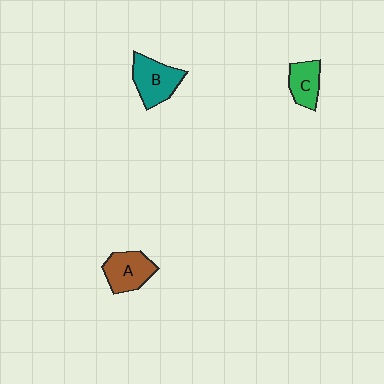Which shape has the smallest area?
Shape C (green).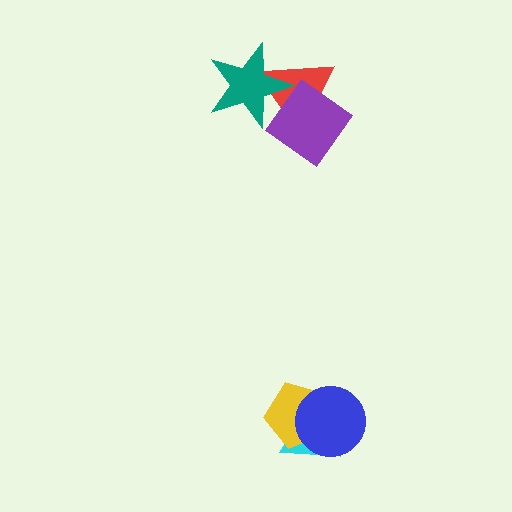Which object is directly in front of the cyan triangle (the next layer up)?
The yellow pentagon is directly in front of the cyan triangle.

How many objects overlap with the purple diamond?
1 object overlaps with the purple diamond.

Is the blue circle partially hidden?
No, no other shape covers it.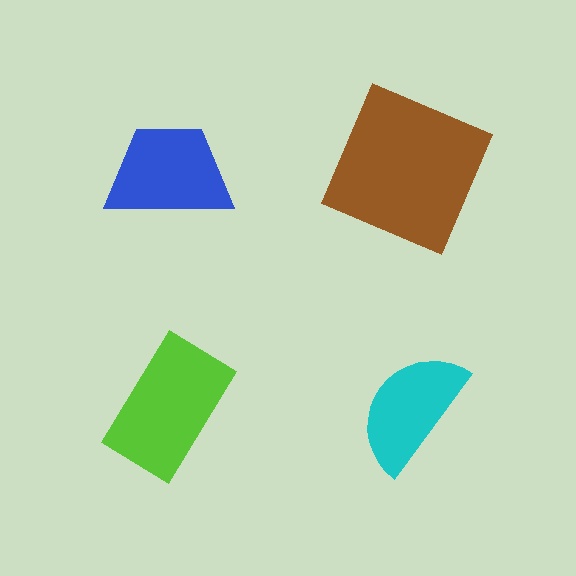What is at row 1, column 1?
A blue trapezoid.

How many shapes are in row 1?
2 shapes.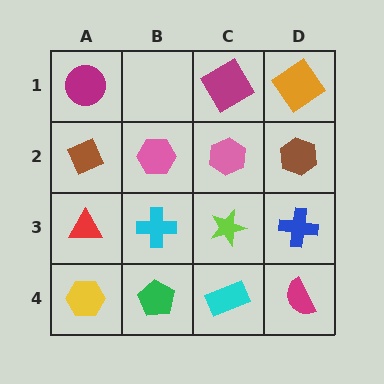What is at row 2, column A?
A brown diamond.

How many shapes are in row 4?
4 shapes.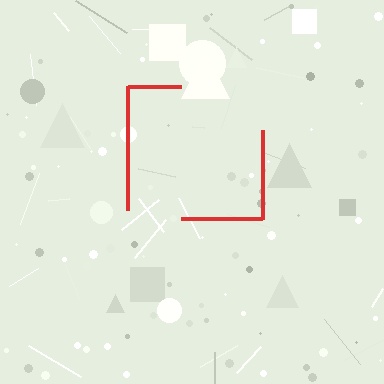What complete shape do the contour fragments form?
The contour fragments form a square.